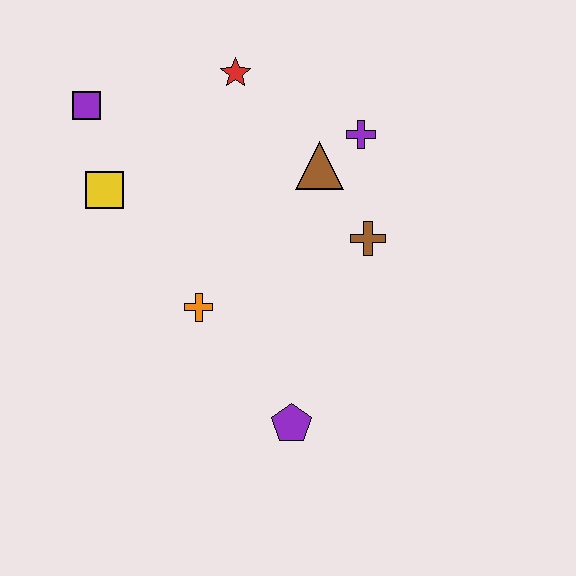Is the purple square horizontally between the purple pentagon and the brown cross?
No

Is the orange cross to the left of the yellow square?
No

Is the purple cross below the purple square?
Yes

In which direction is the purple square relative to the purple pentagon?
The purple square is above the purple pentagon.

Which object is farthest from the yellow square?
The purple pentagon is farthest from the yellow square.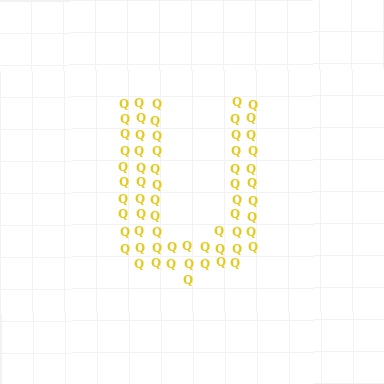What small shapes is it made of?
It is made of small letter Q's.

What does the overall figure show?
The overall figure shows the letter U.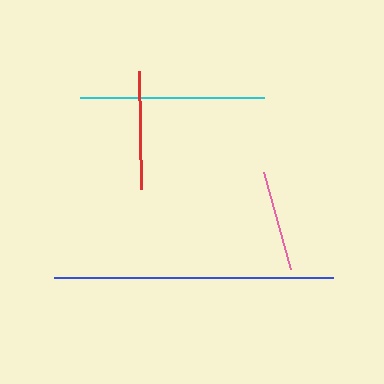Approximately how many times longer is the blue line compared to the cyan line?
The blue line is approximately 1.5 times the length of the cyan line.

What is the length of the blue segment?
The blue segment is approximately 279 pixels long.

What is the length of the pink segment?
The pink segment is approximately 101 pixels long.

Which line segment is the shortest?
The pink line is the shortest at approximately 101 pixels.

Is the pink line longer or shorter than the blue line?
The blue line is longer than the pink line.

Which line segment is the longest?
The blue line is the longest at approximately 279 pixels.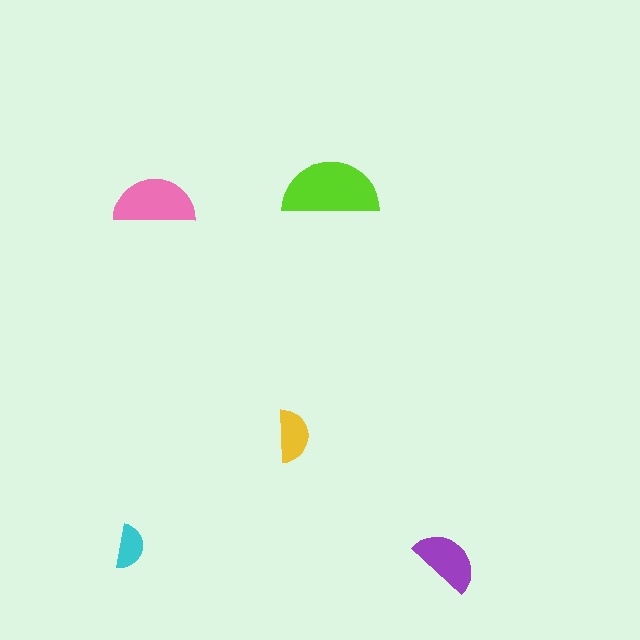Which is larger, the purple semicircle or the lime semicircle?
The lime one.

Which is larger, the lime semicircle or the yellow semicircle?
The lime one.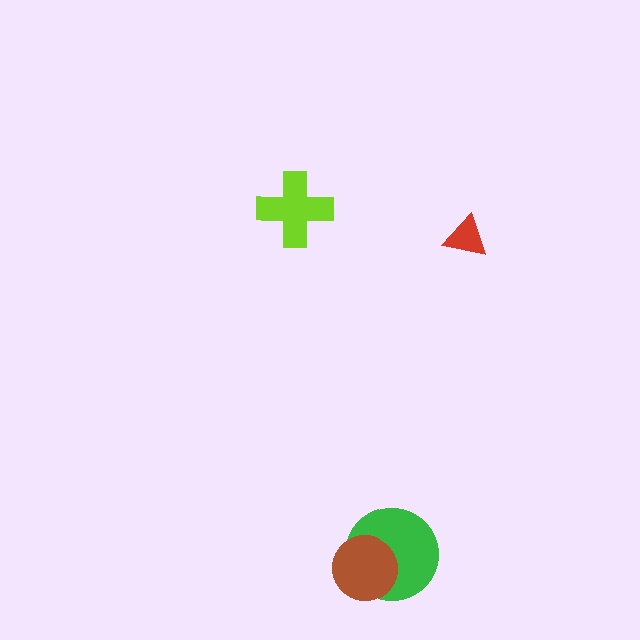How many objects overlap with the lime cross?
0 objects overlap with the lime cross.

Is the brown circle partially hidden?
No, no other shape covers it.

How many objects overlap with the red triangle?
0 objects overlap with the red triangle.